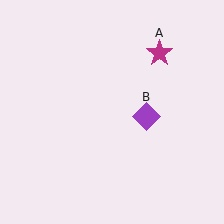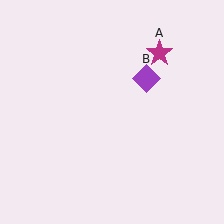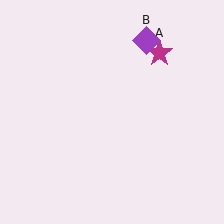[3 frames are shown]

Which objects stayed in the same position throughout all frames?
Magenta star (object A) remained stationary.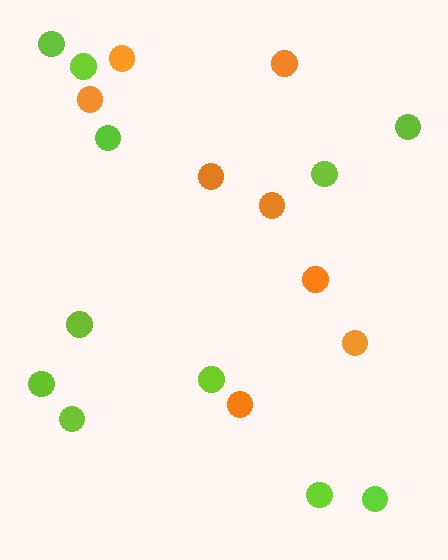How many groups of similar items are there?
There are 2 groups: one group of lime circles (11) and one group of orange circles (8).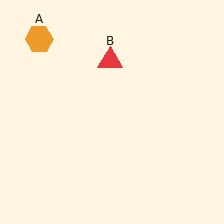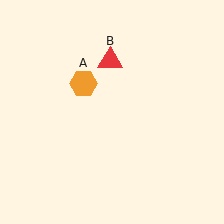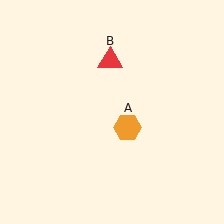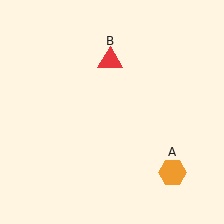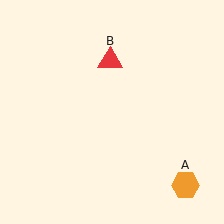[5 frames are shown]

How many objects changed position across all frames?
1 object changed position: orange hexagon (object A).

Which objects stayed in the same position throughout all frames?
Red triangle (object B) remained stationary.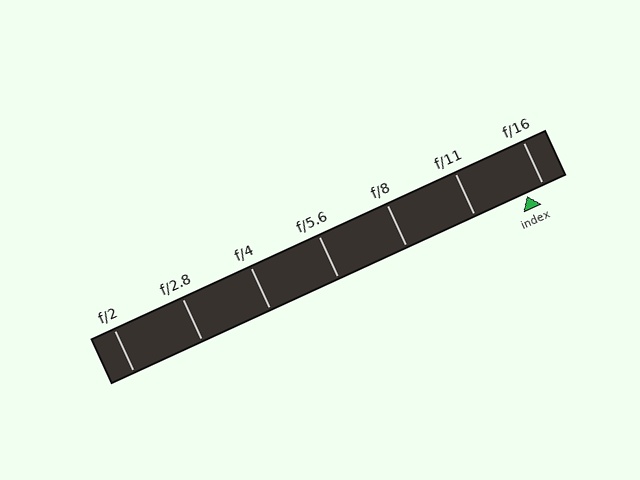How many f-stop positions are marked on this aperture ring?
There are 7 f-stop positions marked.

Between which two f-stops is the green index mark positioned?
The index mark is between f/11 and f/16.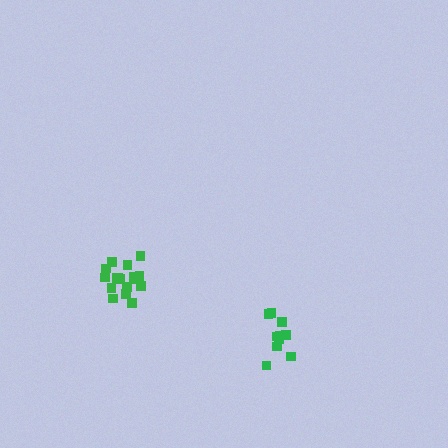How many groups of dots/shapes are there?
There are 2 groups.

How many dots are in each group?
Group 1: 11 dots, Group 2: 17 dots (28 total).